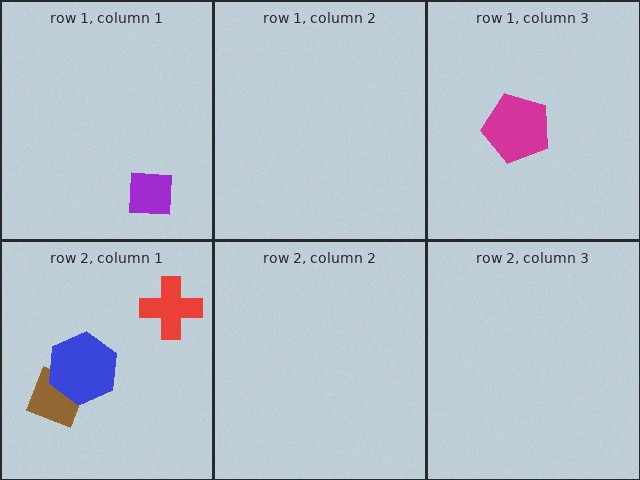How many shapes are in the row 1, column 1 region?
1.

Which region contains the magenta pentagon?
The row 1, column 3 region.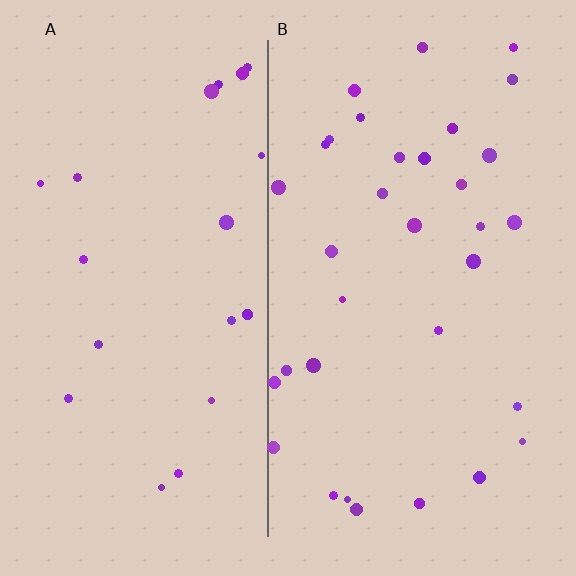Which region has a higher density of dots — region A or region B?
B (the right).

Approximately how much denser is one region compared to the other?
Approximately 1.7× — region B over region A.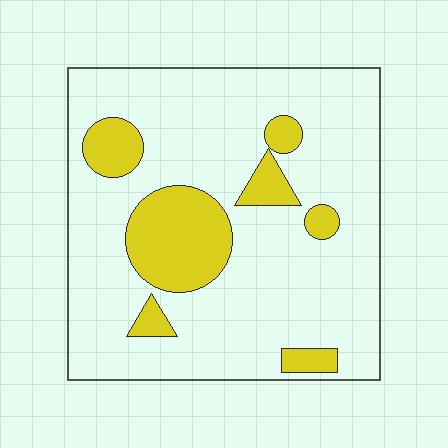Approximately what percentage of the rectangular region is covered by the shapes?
Approximately 20%.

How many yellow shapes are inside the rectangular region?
7.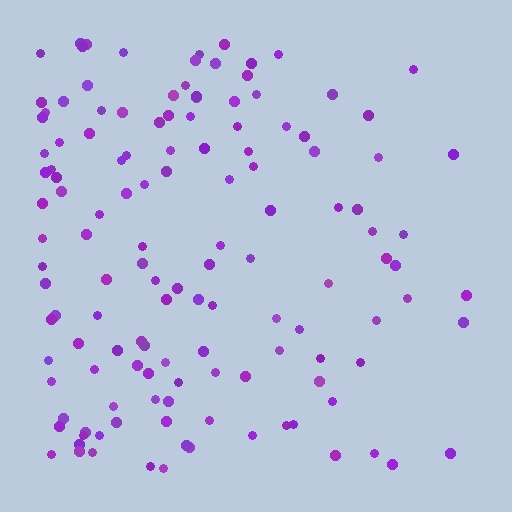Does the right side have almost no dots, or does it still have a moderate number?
Still a moderate number, just noticeably fewer than the left.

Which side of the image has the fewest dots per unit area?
The right.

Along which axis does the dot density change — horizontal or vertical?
Horizontal.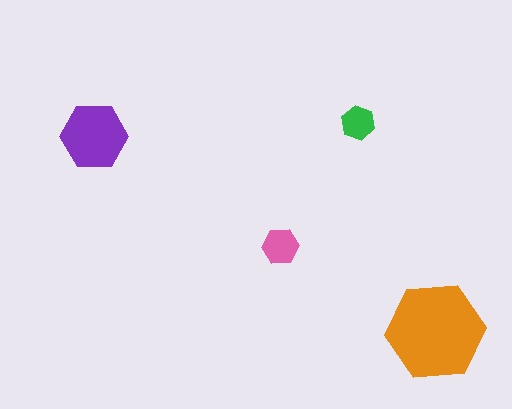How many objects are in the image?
There are 4 objects in the image.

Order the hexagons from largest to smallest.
the orange one, the purple one, the pink one, the green one.